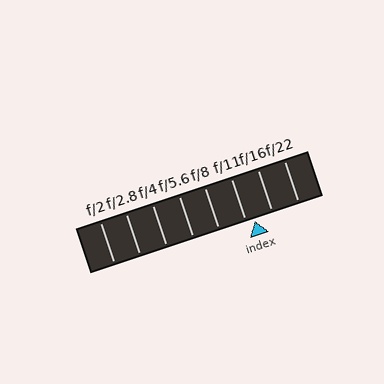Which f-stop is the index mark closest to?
The index mark is closest to f/11.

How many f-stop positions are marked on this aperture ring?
There are 8 f-stop positions marked.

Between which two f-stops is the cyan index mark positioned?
The index mark is between f/11 and f/16.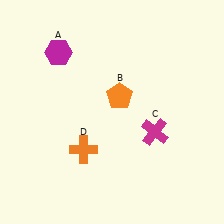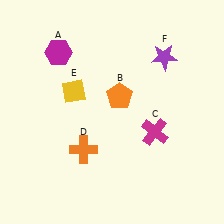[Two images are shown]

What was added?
A yellow diamond (E), a purple star (F) were added in Image 2.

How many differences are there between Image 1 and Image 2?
There are 2 differences between the two images.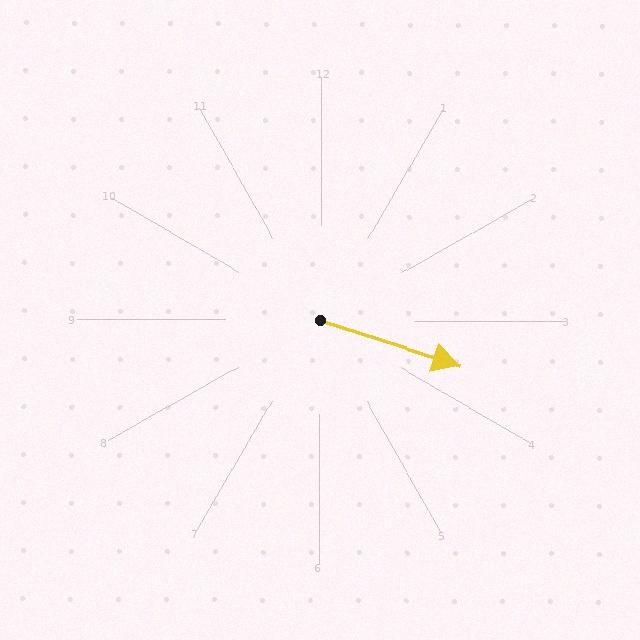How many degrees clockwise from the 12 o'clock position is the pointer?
Approximately 108 degrees.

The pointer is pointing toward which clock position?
Roughly 4 o'clock.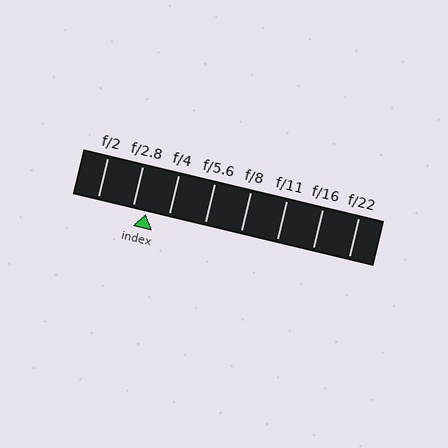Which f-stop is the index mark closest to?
The index mark is closest to f/2.8.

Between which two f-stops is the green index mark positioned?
The index mark is between f/2.8 and f/4.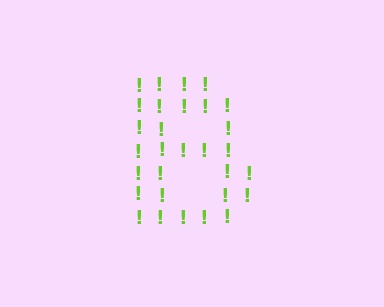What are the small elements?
The small elements are exclamation marks.